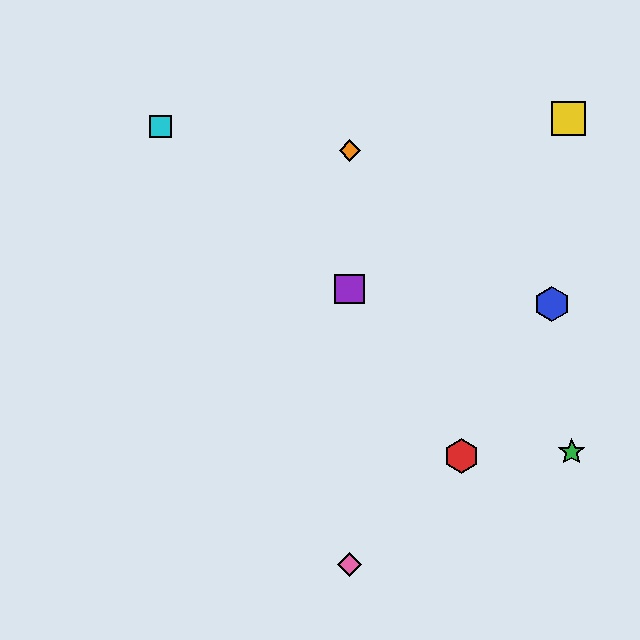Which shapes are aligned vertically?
The purple square, the orange diamond, the pink diamond are aligned vertically.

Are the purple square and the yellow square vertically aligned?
No, the purple square is at x≈350 and the yellow square is at x≈569.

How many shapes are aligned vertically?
3 shapes (the purple square, the orange diamond, the pink diamond) are aligned vertically.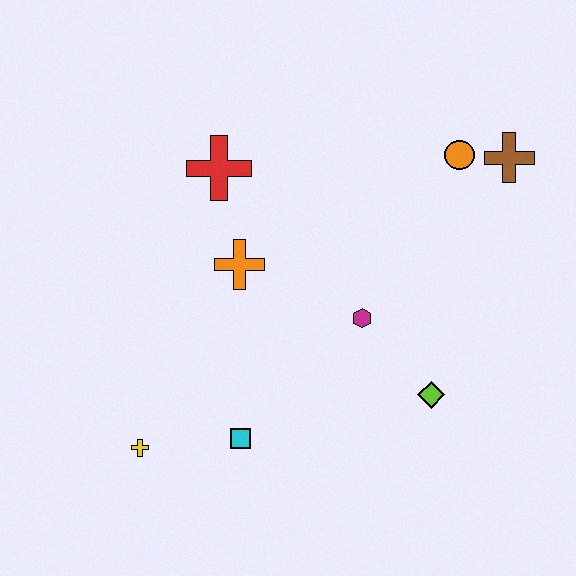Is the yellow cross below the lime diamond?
Yes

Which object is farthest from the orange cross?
The brown cross is farthest from the orange cross.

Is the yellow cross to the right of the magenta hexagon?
No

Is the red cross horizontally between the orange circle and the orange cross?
No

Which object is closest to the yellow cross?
The cyan square is closest to the yellow cross.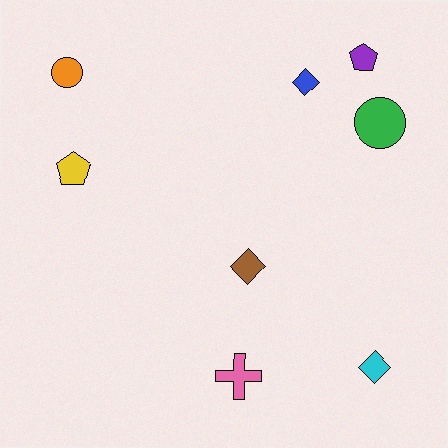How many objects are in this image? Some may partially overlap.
There are 8 objects.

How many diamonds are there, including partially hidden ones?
There are 3 diamonds.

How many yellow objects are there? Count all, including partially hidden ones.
There is 1 yellow object.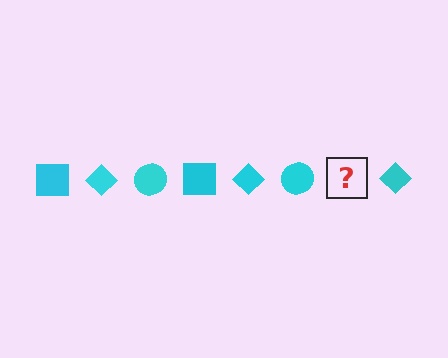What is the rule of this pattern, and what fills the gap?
The rule is that the pattern cycles through square, diamond, circle shapes in cyan. The gap should be filled with a cyan square.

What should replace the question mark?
The question mark should be replaced with a cyan square.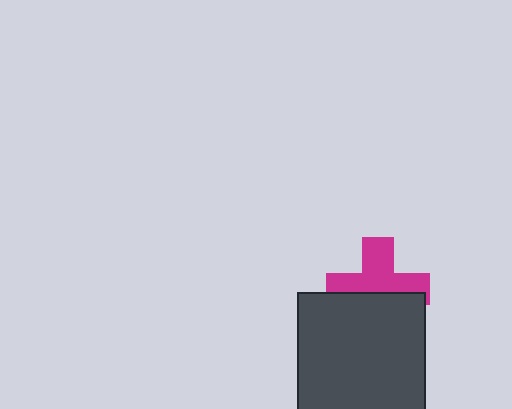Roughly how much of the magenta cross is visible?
About half of it is visible (roughly 55%).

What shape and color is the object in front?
The object in front is a dark gray square.